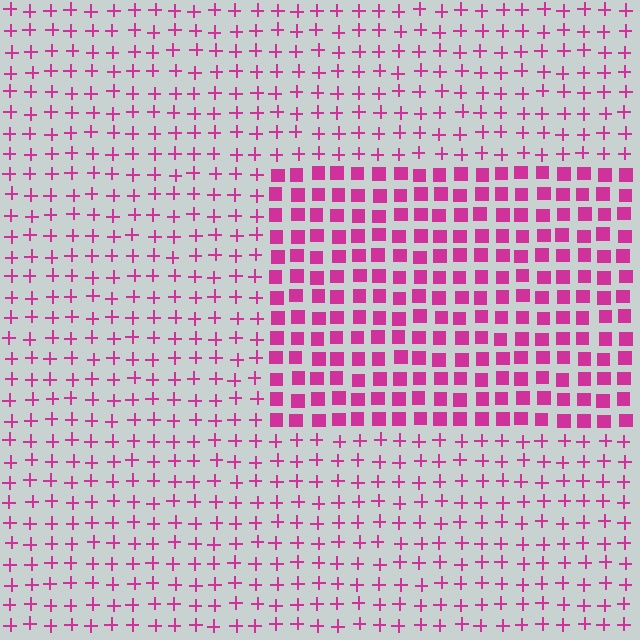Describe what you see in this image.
The image is filled with small magenta elements arranged in a uniform grid. A rectangle-shaped region contains squares, while the surrounding area contains plus signs. The boundary is defined purely by the change in element shape.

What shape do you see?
I see a rectangle.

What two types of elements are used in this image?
The image uses squares inside the rectangle region and plus signs outside it.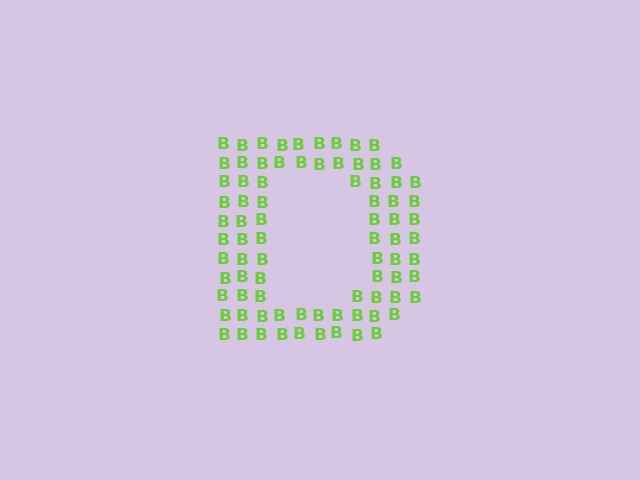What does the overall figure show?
The overall figure shows the letter D.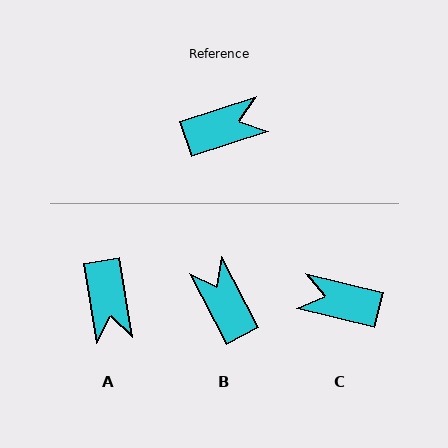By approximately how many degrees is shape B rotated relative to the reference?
Approximately 100 degrees counter-clockwise.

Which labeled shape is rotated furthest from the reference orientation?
C, about 148 degrees away.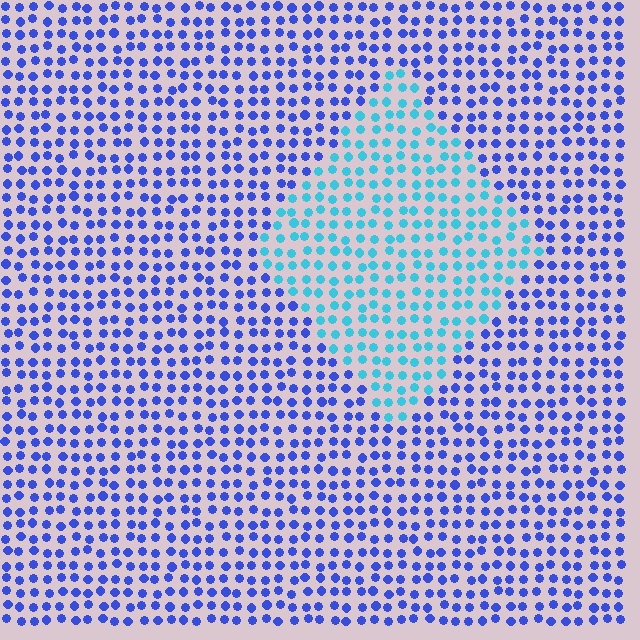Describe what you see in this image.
The image is filled with small blue elements in a uniform arrangement. A diamond-shaped region is visible where the elements are tinted to a slightly different hue, forming a subtle color boundary.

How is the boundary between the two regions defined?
The boundary is defined purely by a slight shift in hue (about 45 degrees). Spacing, size, and orientation are identical on both sides.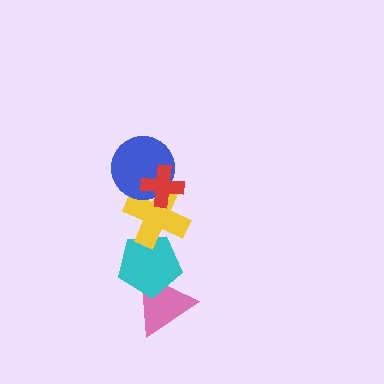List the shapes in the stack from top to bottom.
From top to bottom: the red cross, the blue circle, the yellow cross, the cyan pentagon, the pink triangle.